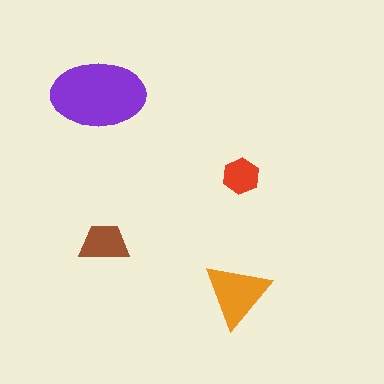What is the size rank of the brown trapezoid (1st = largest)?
3rd.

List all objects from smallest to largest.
The red hexagon, the brown trapezoid, the orange triangle, the purple ellipse.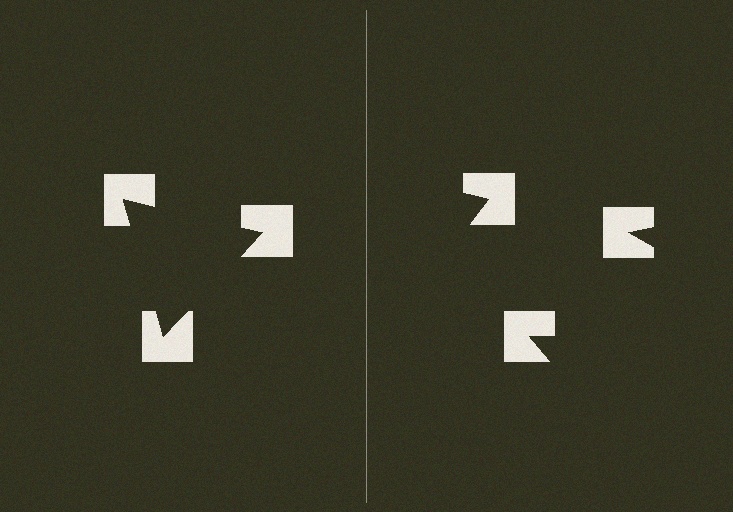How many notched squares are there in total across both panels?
6 — 3 on each side.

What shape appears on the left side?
An illusory triangle.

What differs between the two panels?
The notched squares are positioned identically on both sides; only the wedge orientations differ. On the left they align to a triangle; on the right they are misaligned.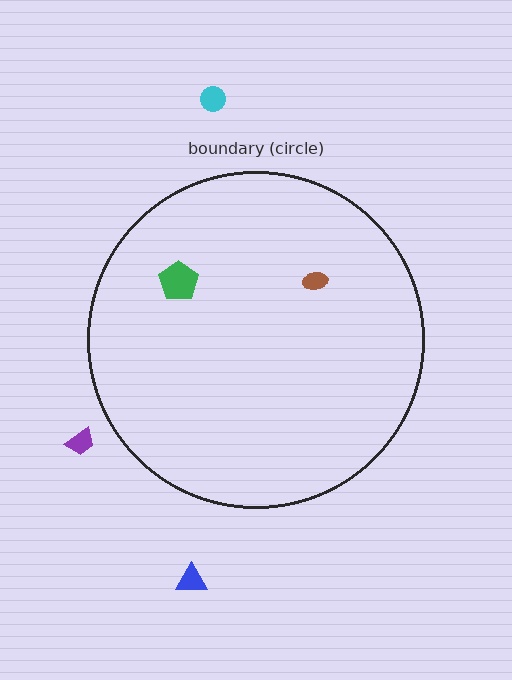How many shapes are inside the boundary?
2 inside, 3 outside.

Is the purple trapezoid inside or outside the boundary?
Outside.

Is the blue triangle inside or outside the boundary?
Outside.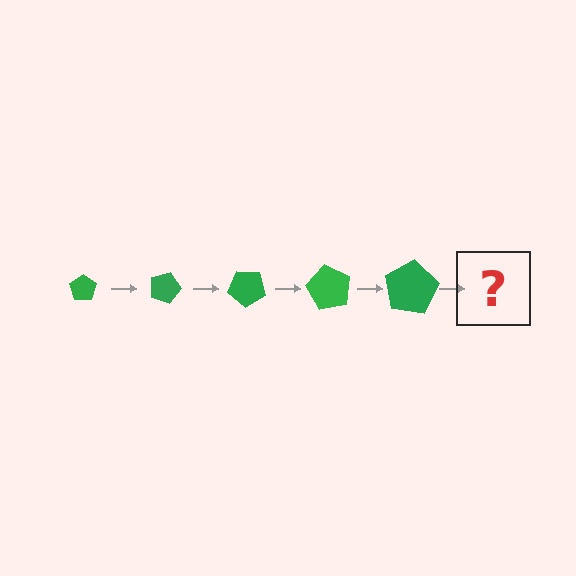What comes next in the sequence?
The next element should be a pentagon, larger than the previous one and rotated 100 degrees from the start.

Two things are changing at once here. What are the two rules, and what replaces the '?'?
The two rules are that the pentagon grows larger each step and it rotates 20 degrees each step. The '?' should be a pentagon, larger than the previous one and rotated 100 degrees from the start.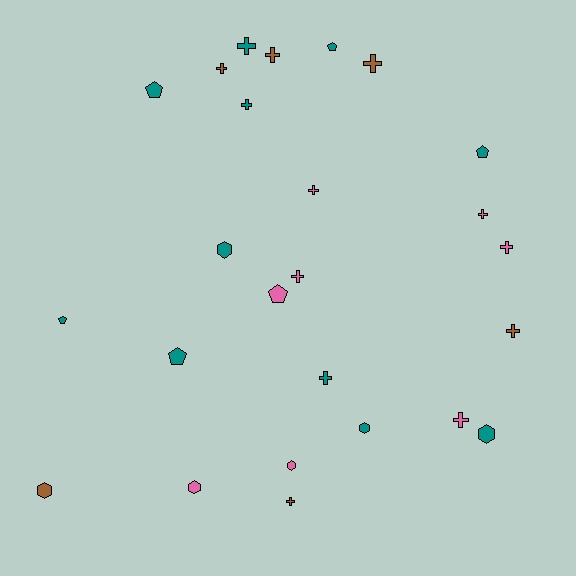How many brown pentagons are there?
There are no brown pentagons.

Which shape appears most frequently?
Cross, with 13 objects.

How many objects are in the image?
There are 25 objects.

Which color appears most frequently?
Teal, with 11 objects.